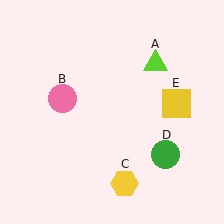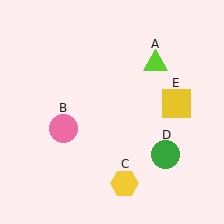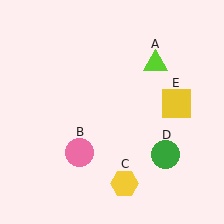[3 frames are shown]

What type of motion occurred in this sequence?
The pink circle (object B) rotated counterclockwise around the center of the scene.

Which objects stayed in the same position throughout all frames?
Lime triangle (object A) and yellow hexagon (object C) and green circle (object D) and yellow square (object E) remained stationary.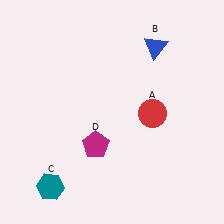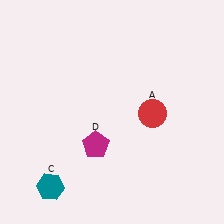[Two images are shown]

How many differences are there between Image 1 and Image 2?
There is 1 difference between the two images.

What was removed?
The blue triangle (B) was removed in Image 2.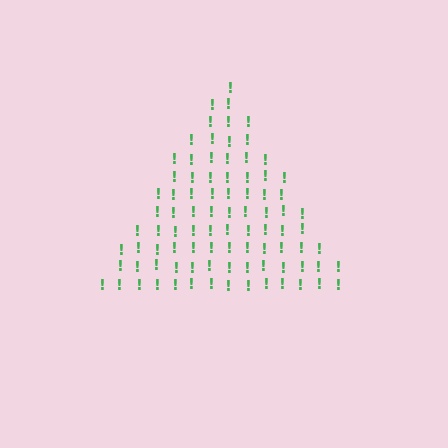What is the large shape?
The large shape is a triangle.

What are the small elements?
The small elements are exclamation marks.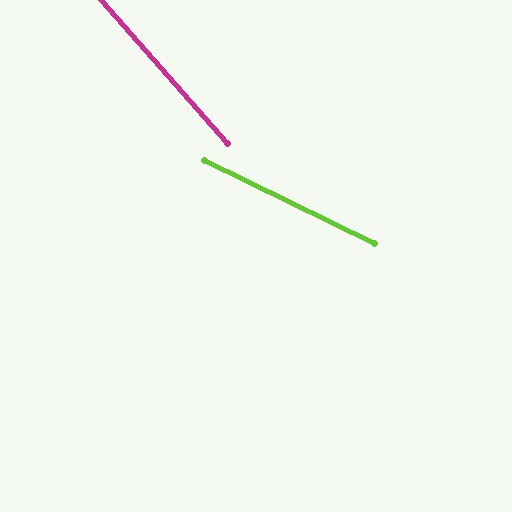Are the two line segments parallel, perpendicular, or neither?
Neither parallel nor perpendicular — they differ by about 23°.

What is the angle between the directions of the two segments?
Approximately 23 degrees.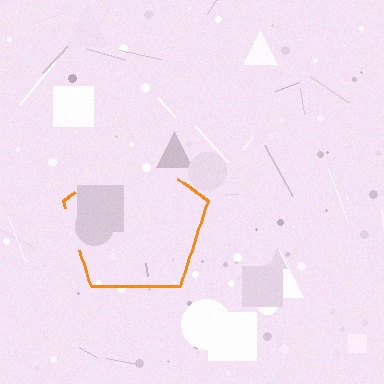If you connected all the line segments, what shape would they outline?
They would outline a pentagon.